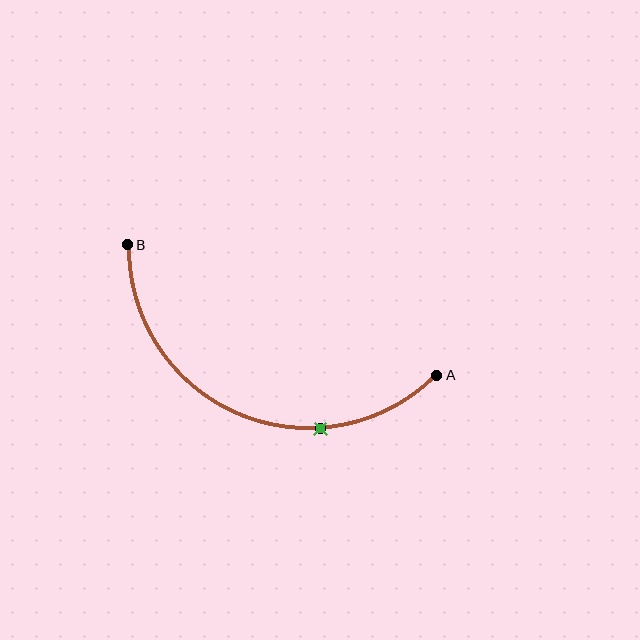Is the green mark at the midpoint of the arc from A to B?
No. The green mark lies on the arc but is closer to endpoint A. The arc midpoint would be at the point on the curve equidistant along the arc from both A and B.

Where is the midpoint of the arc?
The arc midpoint is the point on the curve farthest from the straight line joining A and B. It sits below that line.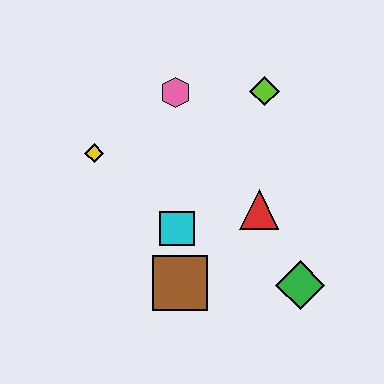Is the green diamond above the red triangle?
No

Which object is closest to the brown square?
The cyan square is closest to the brown square.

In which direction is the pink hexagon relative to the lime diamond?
The pink hexagon is to the left of the lime diamond.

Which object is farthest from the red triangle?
The yellow diamond is farthest from the red triangle.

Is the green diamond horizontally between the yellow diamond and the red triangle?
No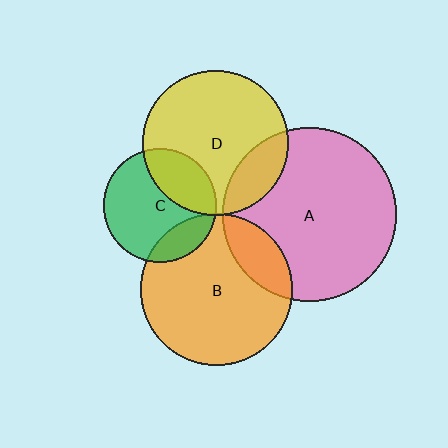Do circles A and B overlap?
Yes.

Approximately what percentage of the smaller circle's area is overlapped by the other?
Approximately 20%.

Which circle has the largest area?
Circle A (pink).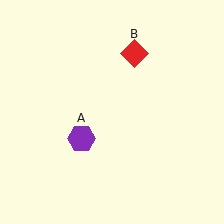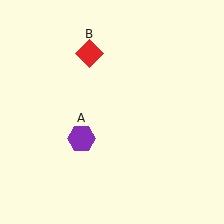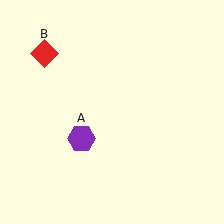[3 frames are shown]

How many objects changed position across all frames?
1 object changed position: red diamond (object B).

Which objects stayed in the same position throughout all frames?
Purple hexagon (object A) remained stationary.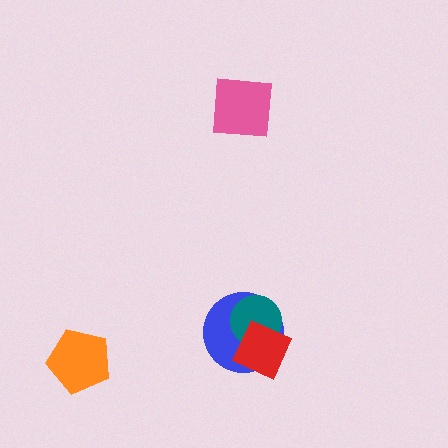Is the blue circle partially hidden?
Yes, it is partially covered by another shape.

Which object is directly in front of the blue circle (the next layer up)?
The teal circle is directly in front of the blue circle.